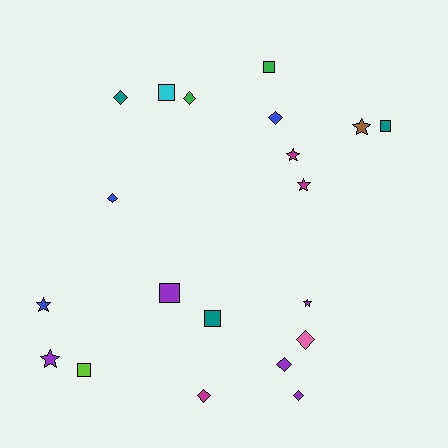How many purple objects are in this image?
There are 5 purple objects.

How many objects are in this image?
There are 20 objects.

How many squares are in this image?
There are 6 squares.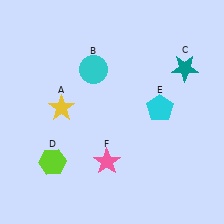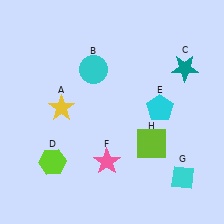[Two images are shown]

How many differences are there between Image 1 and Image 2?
There are 2 differences between the two images.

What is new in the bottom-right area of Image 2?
A cyan diamond (G) was added in the bottom-right area of Image 2.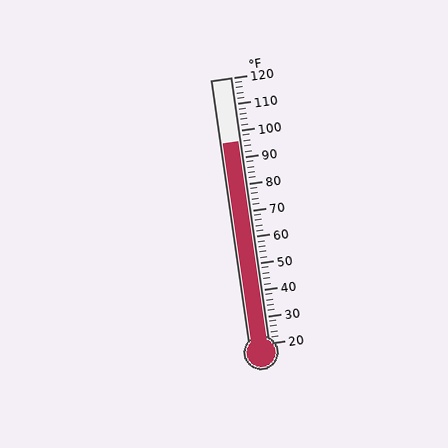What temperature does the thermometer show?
The thermometer shows approximately 96°F.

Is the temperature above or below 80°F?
The temperature is above 80°F.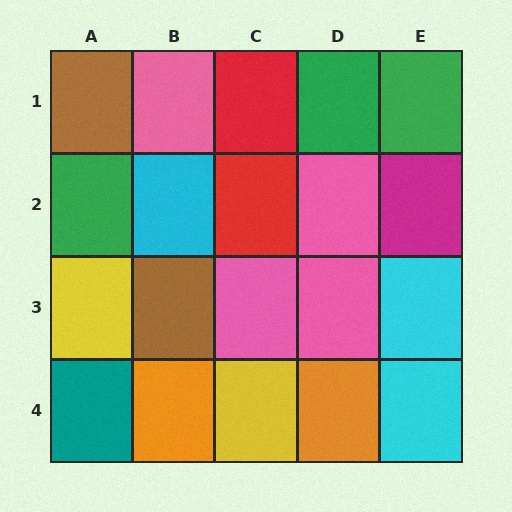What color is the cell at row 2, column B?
Cyan.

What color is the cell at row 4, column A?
Teal.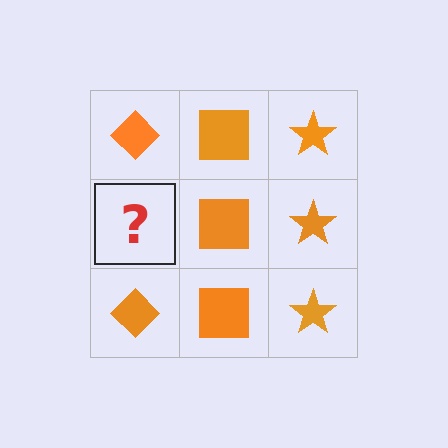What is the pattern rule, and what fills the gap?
The rule is that each column has a consistent shape. The gap should be filled with an orange diamond.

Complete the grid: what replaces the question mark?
The question mark should be replaced with an orange diamond.